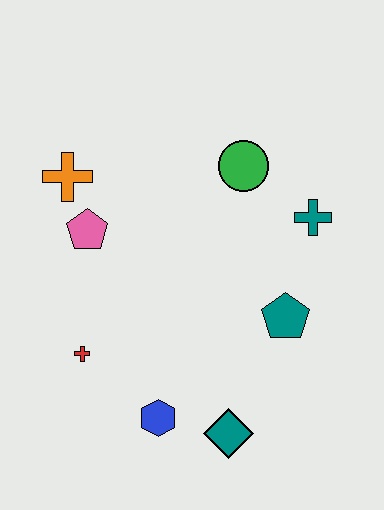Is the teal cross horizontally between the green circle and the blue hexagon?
No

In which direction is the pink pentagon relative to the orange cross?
The pink pentagon is below the orange cross.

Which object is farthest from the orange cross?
The teal diamond is farthest from the orange cross.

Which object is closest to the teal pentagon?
The teal cross is closest to the teal pentagon.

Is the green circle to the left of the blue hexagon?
No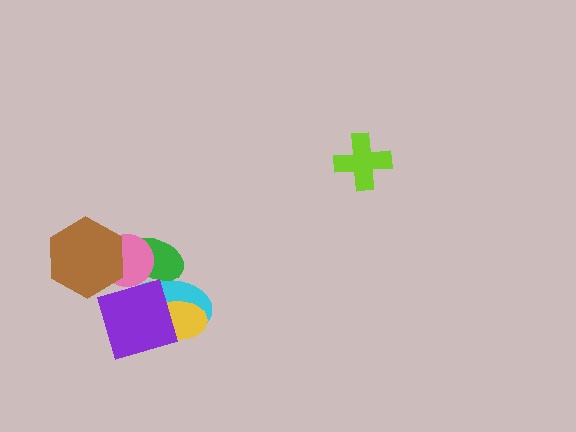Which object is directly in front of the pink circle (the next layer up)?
The brown hexagon is directly in front of the pink circle.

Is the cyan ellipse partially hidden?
Yes, it is partially covered by another shape.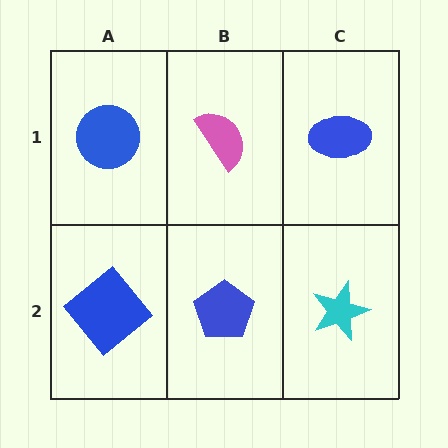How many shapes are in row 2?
3 shapes.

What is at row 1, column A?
A blue circle.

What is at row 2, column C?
A cyan star.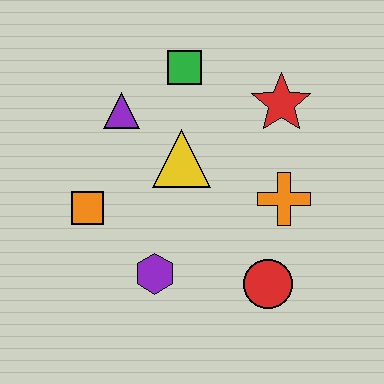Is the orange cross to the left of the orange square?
No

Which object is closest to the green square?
The purple triangle is closest to the green square.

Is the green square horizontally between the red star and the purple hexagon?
Yes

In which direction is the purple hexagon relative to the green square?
The purple hexagon is below the green square.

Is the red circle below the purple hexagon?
Yes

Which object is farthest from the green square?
The red circle is farthest from the green square.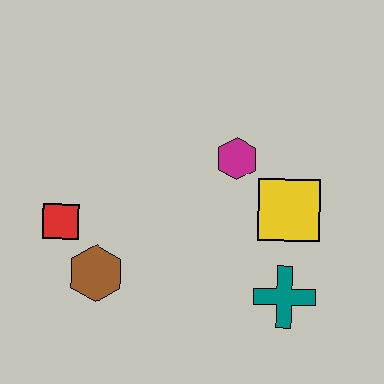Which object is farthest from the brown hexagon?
The yellow square is farthest from the brown hexagon.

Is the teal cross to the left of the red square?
No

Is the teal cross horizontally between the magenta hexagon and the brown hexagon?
No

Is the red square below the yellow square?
Yes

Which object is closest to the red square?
The brown hexagon is closest to the red square.